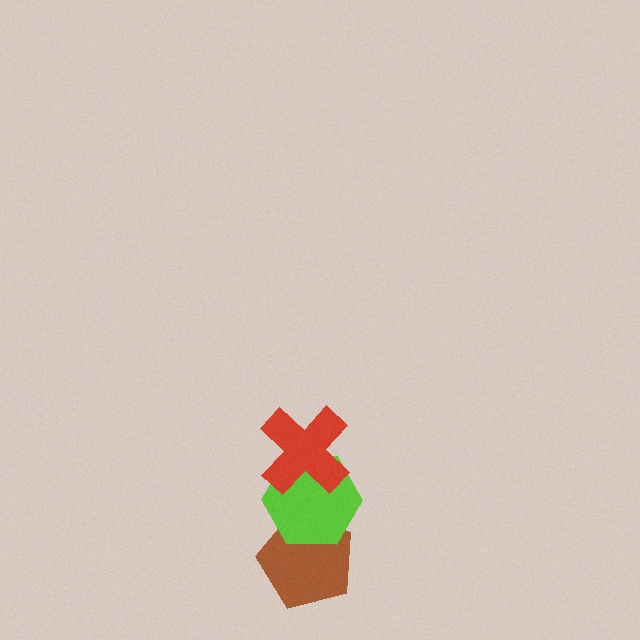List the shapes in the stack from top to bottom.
From top to bottom: the red cross, the lime hexagon, the brown pentagon.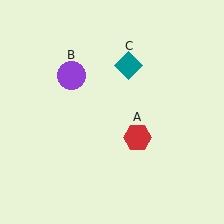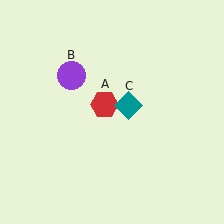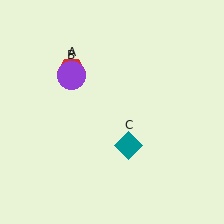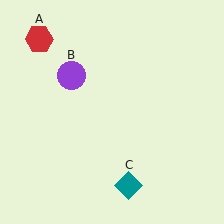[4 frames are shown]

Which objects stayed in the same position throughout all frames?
Purple circle (object B) remained stationary.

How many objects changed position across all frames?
2 objects changed position: red hexagon (object A), teal diamond (object C).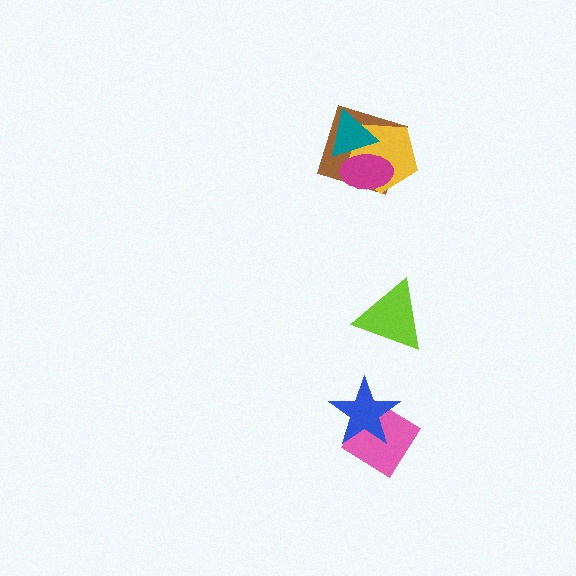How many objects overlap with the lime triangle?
0 objects overlap with the lime triangle.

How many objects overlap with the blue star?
1 object overlaps with the blue star.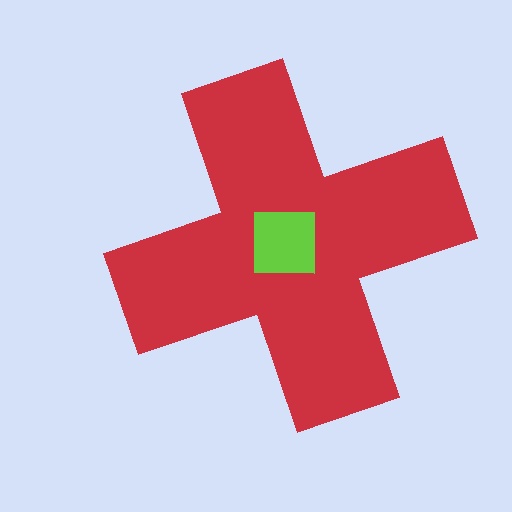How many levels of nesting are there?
2.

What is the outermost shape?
The red cross.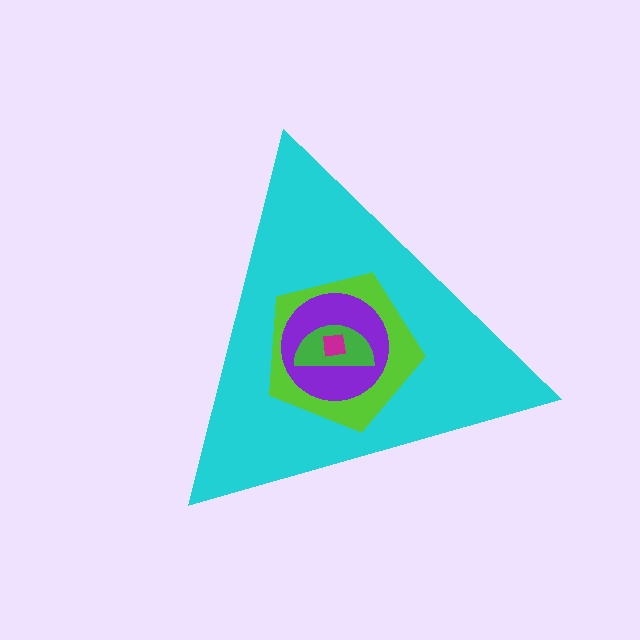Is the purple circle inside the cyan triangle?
Yes.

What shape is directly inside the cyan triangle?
The lime pentagon.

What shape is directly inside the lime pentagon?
The purple circle.